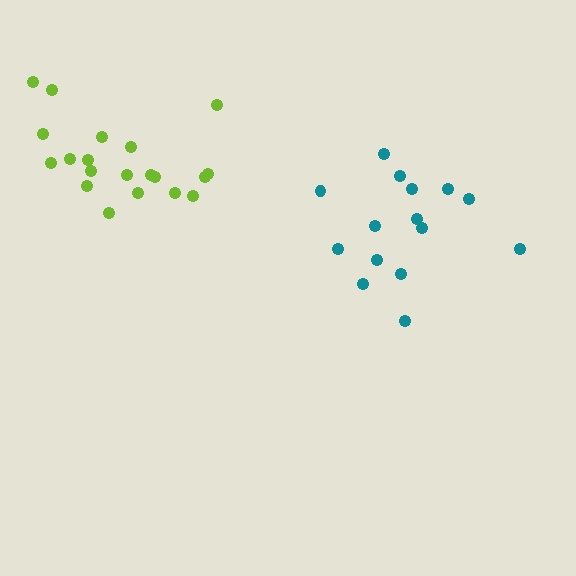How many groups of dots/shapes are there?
There are 2 groups.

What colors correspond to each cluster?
The clusters are colored: teal, lime.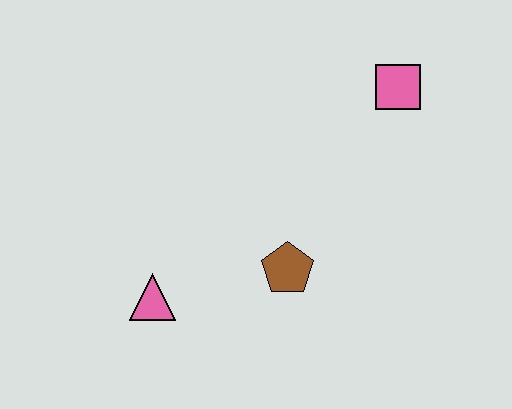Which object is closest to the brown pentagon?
The pink triangle is closest to the brown pentagon.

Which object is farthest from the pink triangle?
The pink square is farthest from the pink triangle.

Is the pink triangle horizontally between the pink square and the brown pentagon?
No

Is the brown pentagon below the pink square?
Yes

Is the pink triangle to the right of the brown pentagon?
No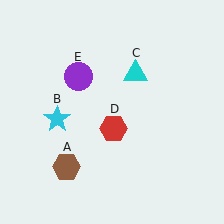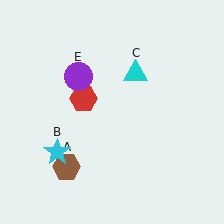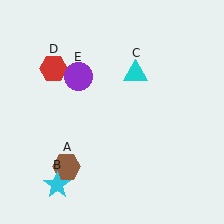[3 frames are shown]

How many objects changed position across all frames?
2 objects changed position: cyan star (object B), red hexagon (object D).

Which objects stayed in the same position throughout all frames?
Brown hexagon (object A) and cyan triangle (object C) and purple circle (object E) remained stationary.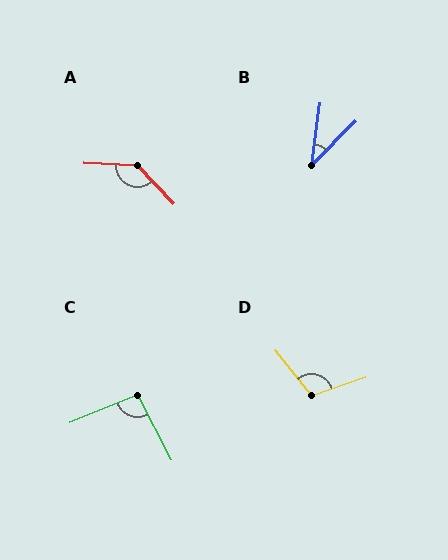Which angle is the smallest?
B, at approximately 37 degrees.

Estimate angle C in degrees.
Approximately 95 degrees.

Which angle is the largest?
A, at approximately 136 degrees.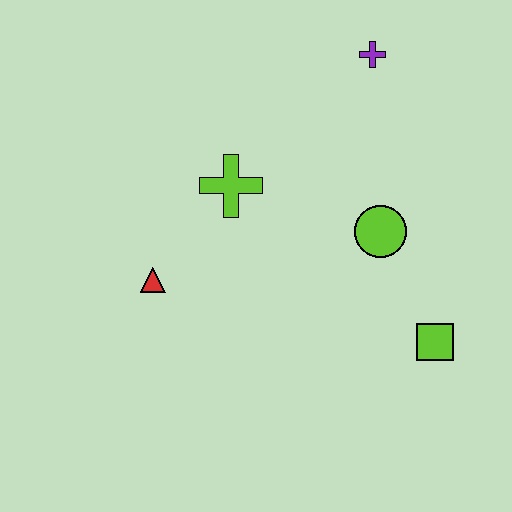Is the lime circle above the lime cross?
No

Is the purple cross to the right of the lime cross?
Yes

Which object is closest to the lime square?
The lime circle is closest to the lime square.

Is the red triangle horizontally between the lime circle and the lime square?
No